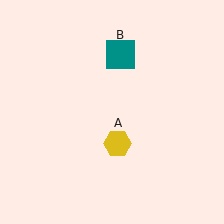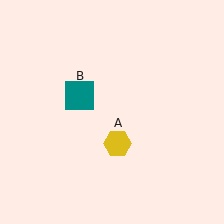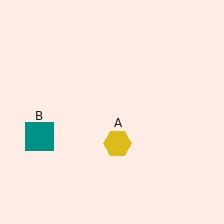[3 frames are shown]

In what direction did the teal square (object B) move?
The teal square (object B) moved down and to the left.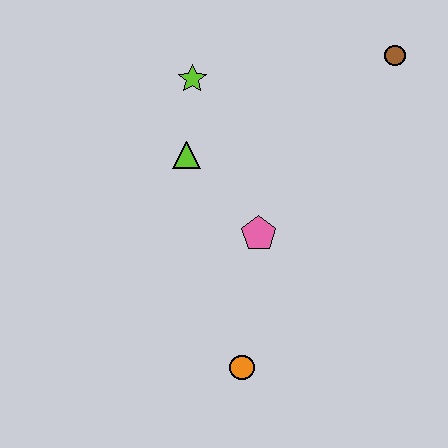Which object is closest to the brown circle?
The lime star is closest to the brown circle.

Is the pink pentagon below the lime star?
Yes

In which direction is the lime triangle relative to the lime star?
The lime triangle is below the lime star.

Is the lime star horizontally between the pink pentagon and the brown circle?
No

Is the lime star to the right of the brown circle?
No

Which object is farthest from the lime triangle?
The brown circle is farthest from the lime triangle.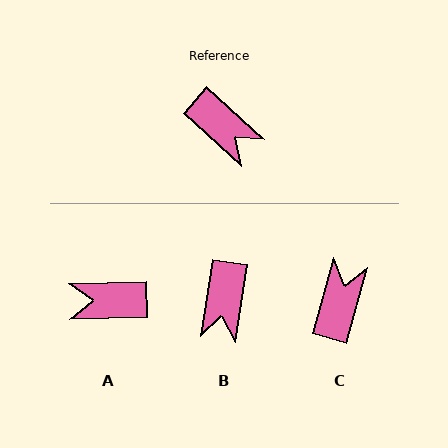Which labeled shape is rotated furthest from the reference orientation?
A, about 136 degrees away.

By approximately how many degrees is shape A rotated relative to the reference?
Approximately 136 degrees clockwise.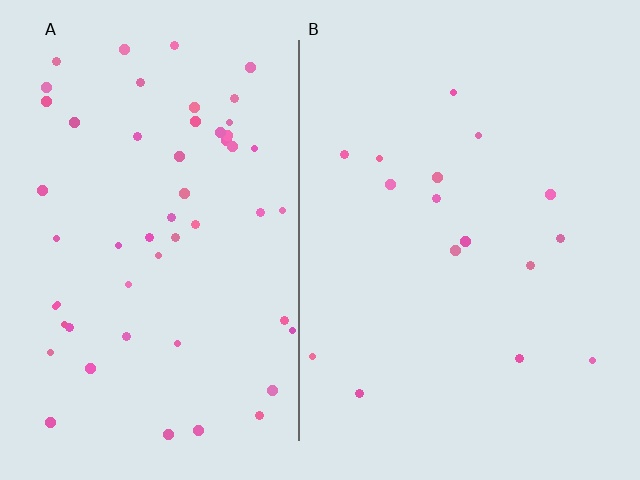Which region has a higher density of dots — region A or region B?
A (the left).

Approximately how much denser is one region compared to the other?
Approximately 3.4× — region A over region B.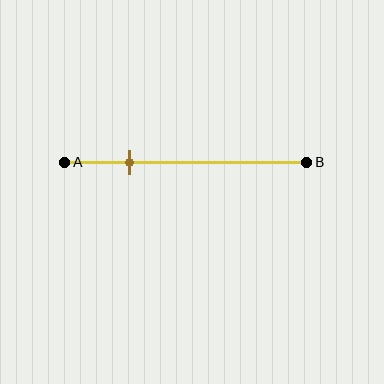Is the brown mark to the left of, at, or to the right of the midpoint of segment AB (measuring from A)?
The brown mark is to the left of the midpoint of segment AB.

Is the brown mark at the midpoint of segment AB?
No, the mark is at about 25% from A, not at the 50% midpoint.